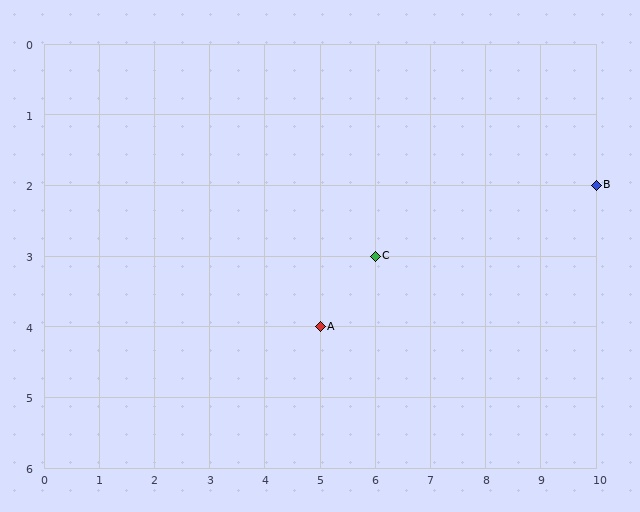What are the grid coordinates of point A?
Point A is at grid coordinates (5, 4).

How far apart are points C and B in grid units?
Points C and B are 4 columns and 1 row apart (about 4.1 grid units diagonally).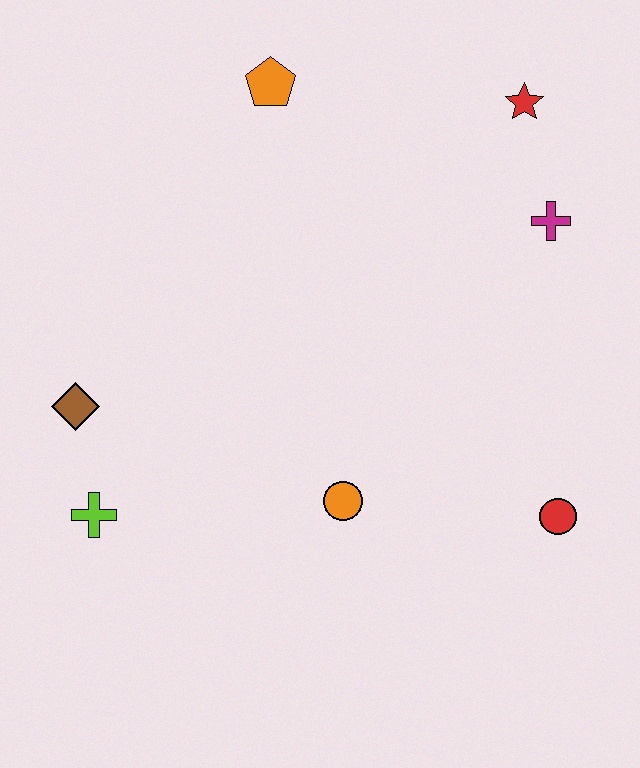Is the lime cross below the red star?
Yes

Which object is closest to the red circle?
The orange circle is closest to the red circle.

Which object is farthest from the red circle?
The orange pentagon is farthest from the red circle.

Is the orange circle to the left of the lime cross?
No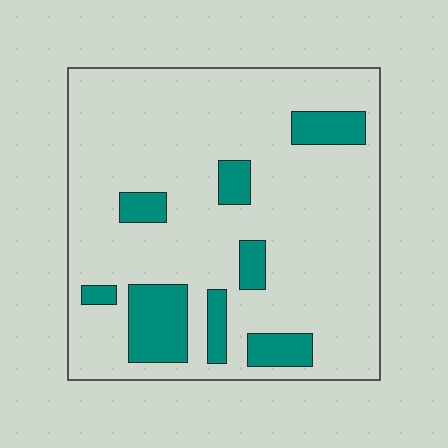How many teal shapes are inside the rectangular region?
8.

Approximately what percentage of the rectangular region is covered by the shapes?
Approximately 15%.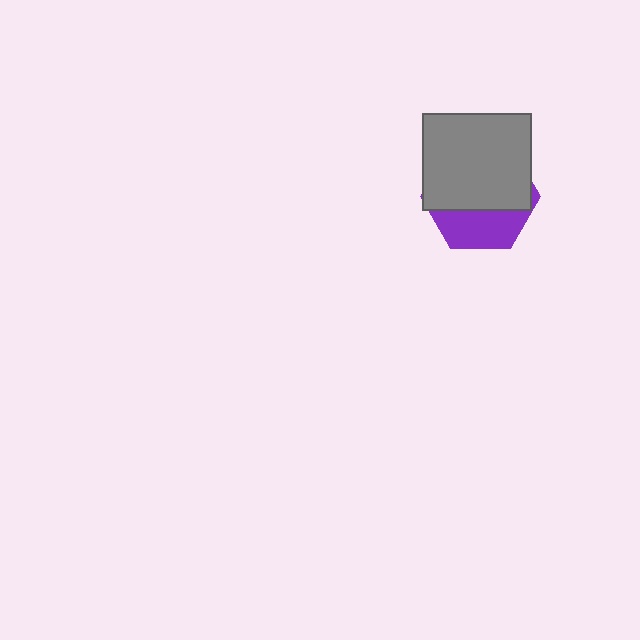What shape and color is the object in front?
The object in front is a gray rectangle.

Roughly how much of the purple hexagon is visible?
A small part of it is visible (roughly 34%).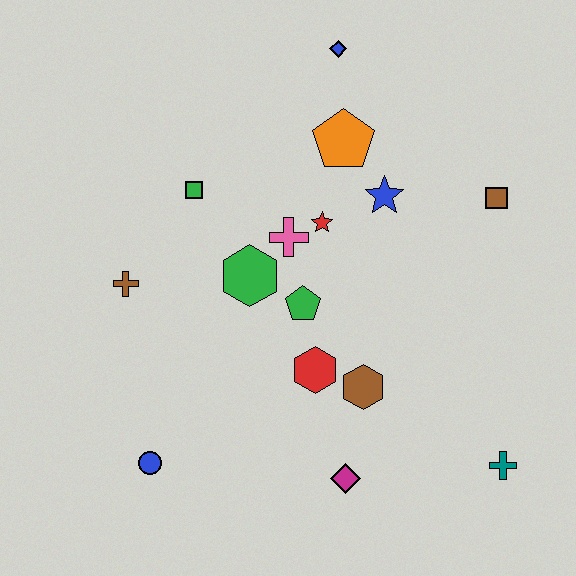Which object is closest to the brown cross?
The green square is closest to the brown cross.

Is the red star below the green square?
Yes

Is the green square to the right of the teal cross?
No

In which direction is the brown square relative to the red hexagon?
The brown square is to the right of the red hexagon.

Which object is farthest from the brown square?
The blue circle is farthest from the brown square.